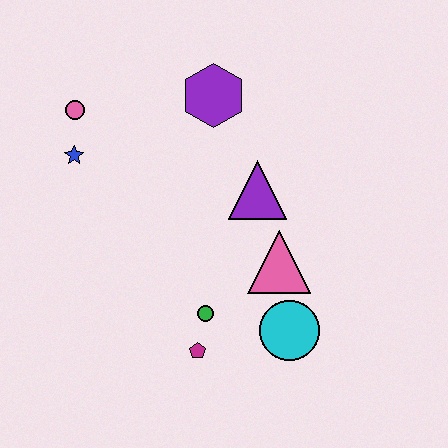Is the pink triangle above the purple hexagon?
No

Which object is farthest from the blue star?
The cyan circle is farthest from the blue star.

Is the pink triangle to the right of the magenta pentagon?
Yes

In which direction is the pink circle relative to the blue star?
The pink circle is above the blue star.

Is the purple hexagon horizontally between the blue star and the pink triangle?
Yes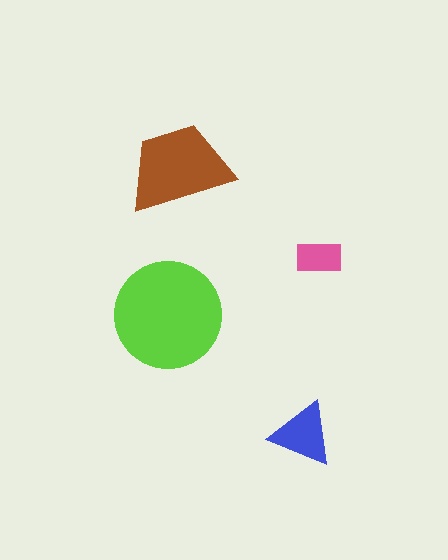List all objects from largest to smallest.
The lime circle, the brown trapezoid, the blue triangle, the pink rectangle.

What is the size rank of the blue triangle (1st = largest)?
3rd.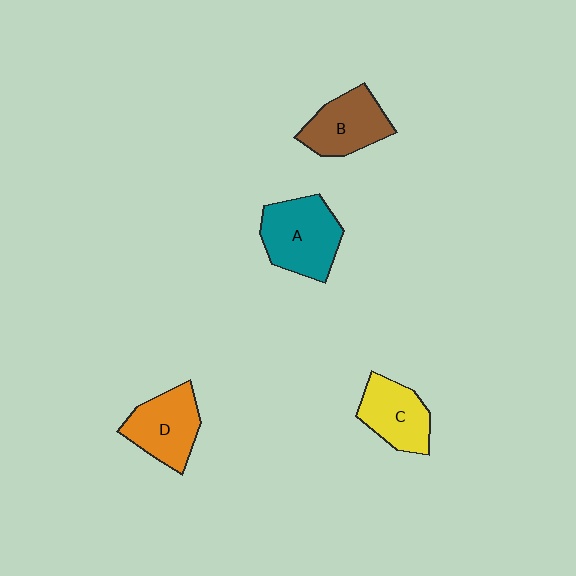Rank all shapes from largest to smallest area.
From largest to smallest: A (teal), D (orange), B (brown), C (yellow).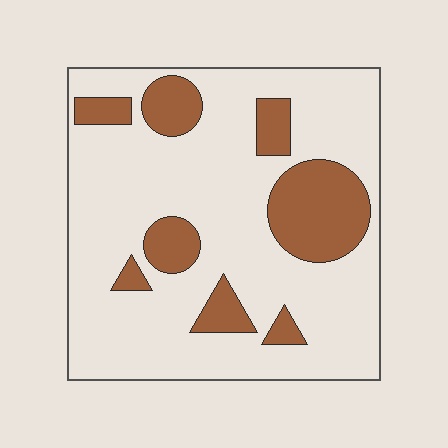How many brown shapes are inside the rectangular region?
8.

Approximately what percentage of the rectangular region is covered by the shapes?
Approximately 20%.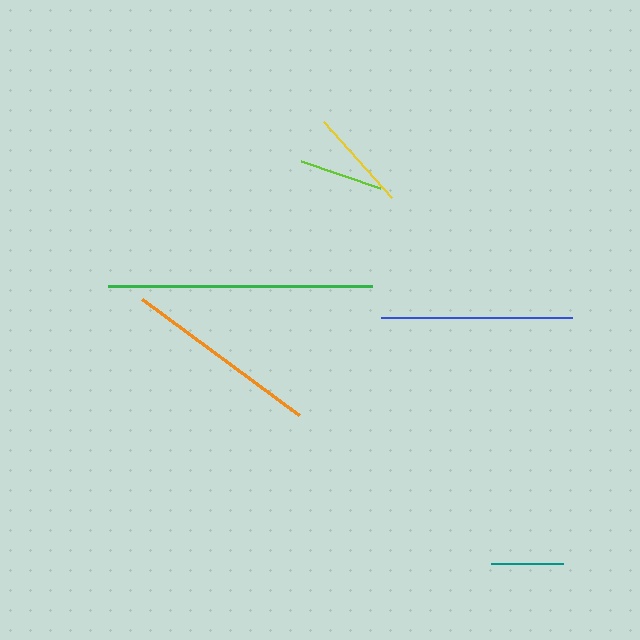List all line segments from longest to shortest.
From longest to shortest: green, orange, blue, yellow, lime, teal.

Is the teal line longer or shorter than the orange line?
The orange line is longer than the teal line.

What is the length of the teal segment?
The teal segment is approximately 72 pixels long.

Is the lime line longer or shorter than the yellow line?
The yellow line is longer than the lime line.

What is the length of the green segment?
The green segment is approximately 265 pixels long.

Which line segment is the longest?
The green line is the longest at approximately 265 pixels.